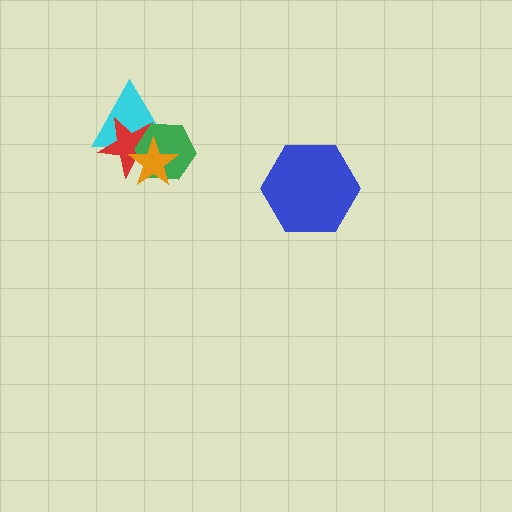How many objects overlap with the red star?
3 objects overlap with the red star.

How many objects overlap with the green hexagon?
3 objects overlap with the green hexagon.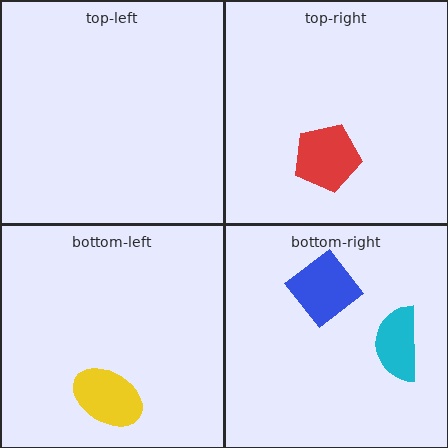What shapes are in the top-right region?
The red pentagon.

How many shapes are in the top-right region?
1.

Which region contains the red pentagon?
The top-right region.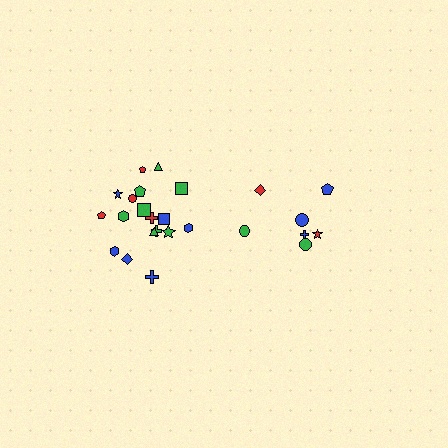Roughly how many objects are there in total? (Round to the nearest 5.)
Roughly 25 objects in total.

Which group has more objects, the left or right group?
The left group.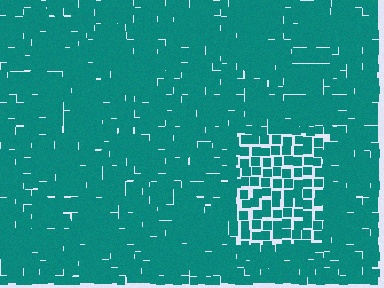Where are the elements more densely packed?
The elements are more densely packed outside the rectangle boundary.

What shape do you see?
I see a rectangle.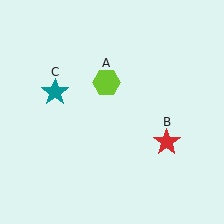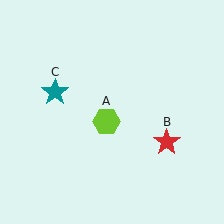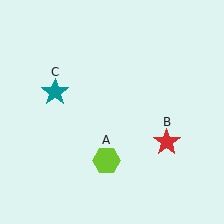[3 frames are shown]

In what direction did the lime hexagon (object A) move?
The lime hexagon (object A) moved down.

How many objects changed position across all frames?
1 object changed position: lime hexagon (object A).